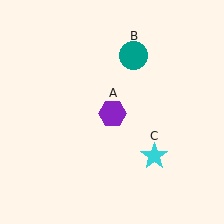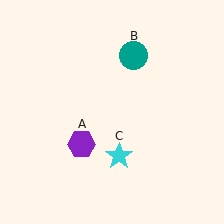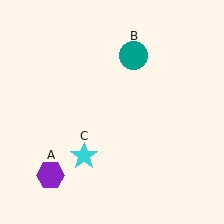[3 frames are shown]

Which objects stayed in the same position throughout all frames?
Teal circle (object B) remained stationary.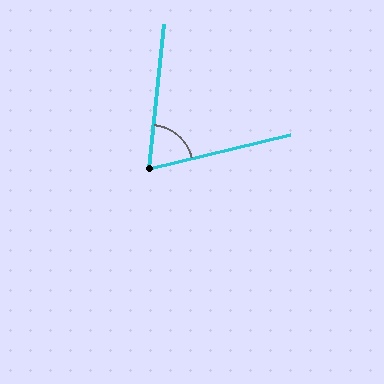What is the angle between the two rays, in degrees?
Approximately 70 degrees.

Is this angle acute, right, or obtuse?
It is acute.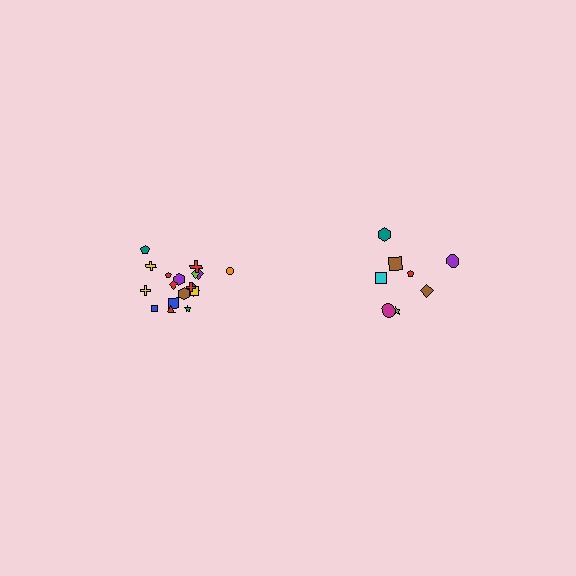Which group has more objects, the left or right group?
The left group.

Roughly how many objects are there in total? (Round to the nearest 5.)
Roughly 25 objects in total.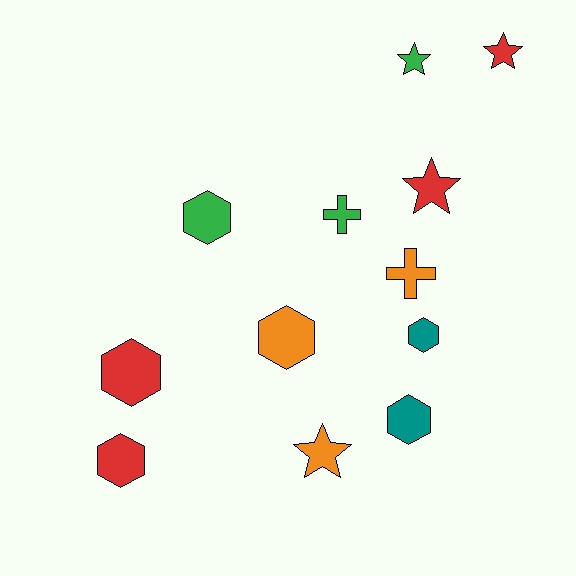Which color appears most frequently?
Red, with 4 objects.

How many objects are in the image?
There are 12 objects.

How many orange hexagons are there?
There is 1 orange hexagon.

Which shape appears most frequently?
Hexagon, with 6 objects.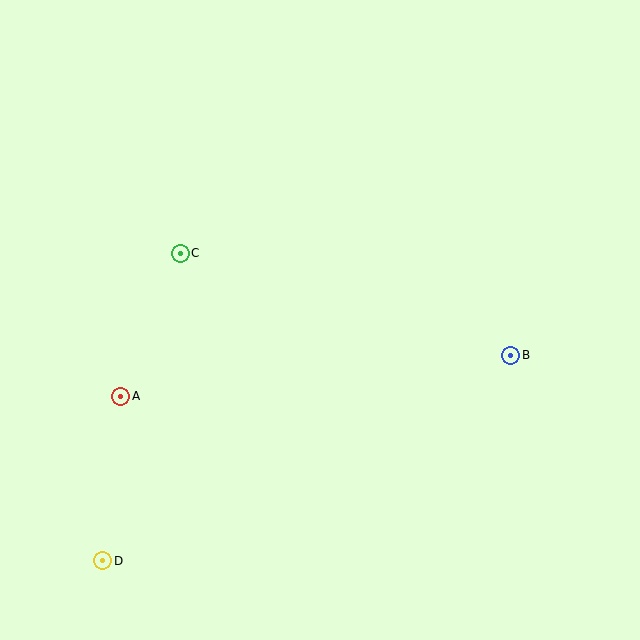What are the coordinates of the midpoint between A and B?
The midpoint between A and B is at (316, 376).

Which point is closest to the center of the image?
Point C at (180, 253) is closest to the center.